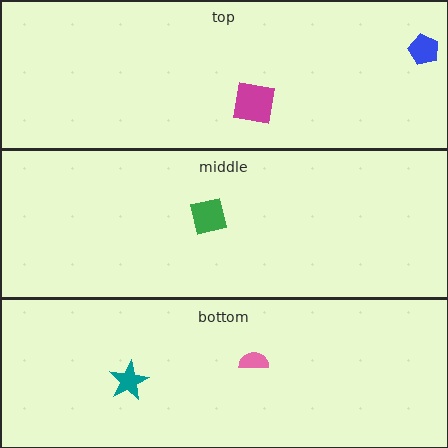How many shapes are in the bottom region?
2.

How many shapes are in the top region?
2.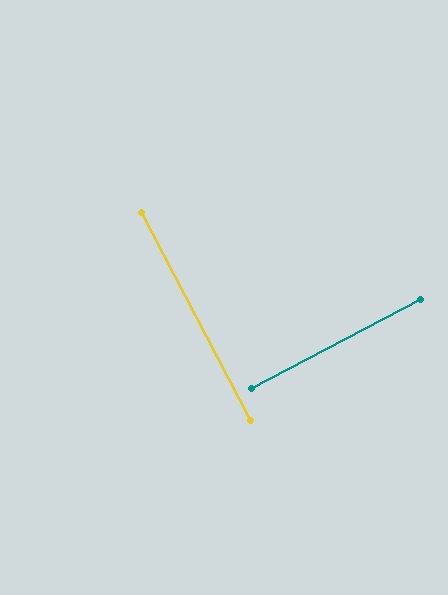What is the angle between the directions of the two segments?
Approximately 90 degrees.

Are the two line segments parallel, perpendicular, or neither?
Perpendicular — they meet at approximately 90°.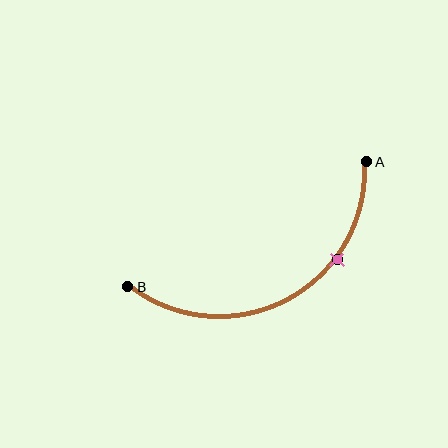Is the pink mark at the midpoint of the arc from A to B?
No. The pink mark lies on the arc but is closer to endpoint A. The arc midpoint would be at the point on the curve equidistant along the arc from both A and B.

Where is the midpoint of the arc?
The arc midpoint is the point on the curve farthest from the straight line joining A and B. It sits below that line.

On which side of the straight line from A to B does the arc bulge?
The arc bulges below the straight line connecting A and B.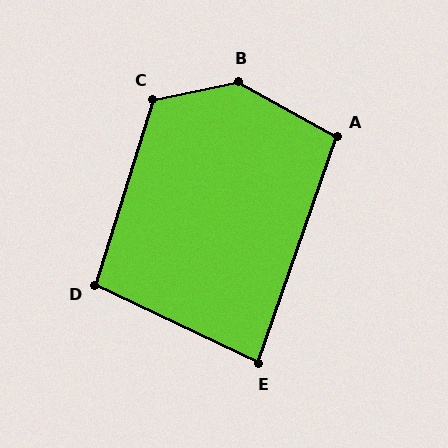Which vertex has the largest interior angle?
B, at approximately 139 degrees.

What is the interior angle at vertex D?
Approximately 98 degrees (obtuse).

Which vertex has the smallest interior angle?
E, at approximately 84 degrees.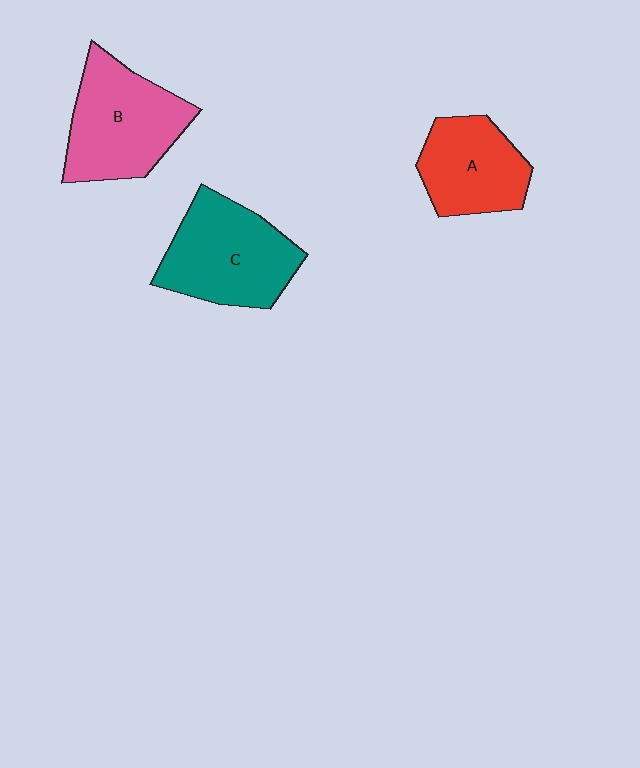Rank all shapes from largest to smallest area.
From largest to smallest: C (teal), B (pink), A (red).